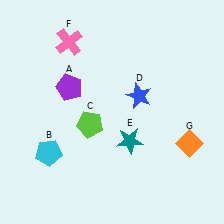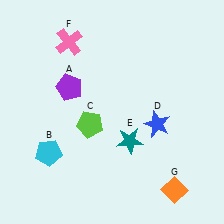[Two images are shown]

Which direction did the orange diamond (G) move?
The orange diamond (G) moved down.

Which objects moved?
The objects that moved are: the blue star (D), the orange diamond (G).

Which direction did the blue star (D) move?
The blue star (D) moved down.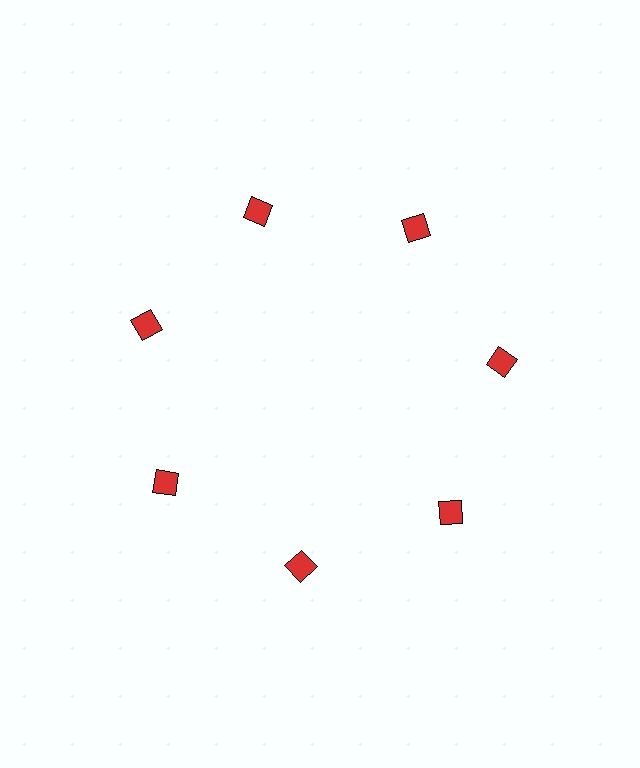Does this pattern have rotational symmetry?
Yes, this pattern has 7-fold rotational symmetry. It looks the same after rotating 51 degrees around the center.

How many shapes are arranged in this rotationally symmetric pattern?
There are 7 shapes, arranged in 7 groups of 1.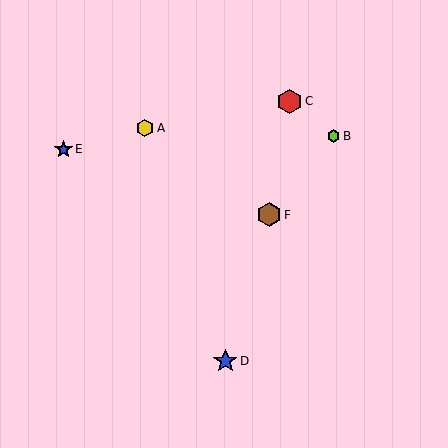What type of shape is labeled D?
Shape D is a blue star.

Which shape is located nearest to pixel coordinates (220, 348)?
The blue star (labeled D) at (225, 361) is nearest to that location.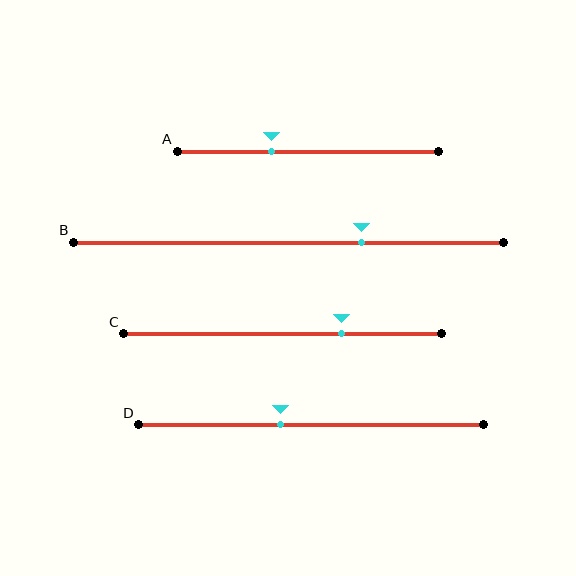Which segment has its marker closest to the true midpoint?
Segment D has its marker closest to the true midpoint.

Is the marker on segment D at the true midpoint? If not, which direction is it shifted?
No, the marker on segment D is shifted to the left by about 9% of the segment length.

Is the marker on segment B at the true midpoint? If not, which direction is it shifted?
No, the marker on segment B is shifted to the right by about 17% of the segment length.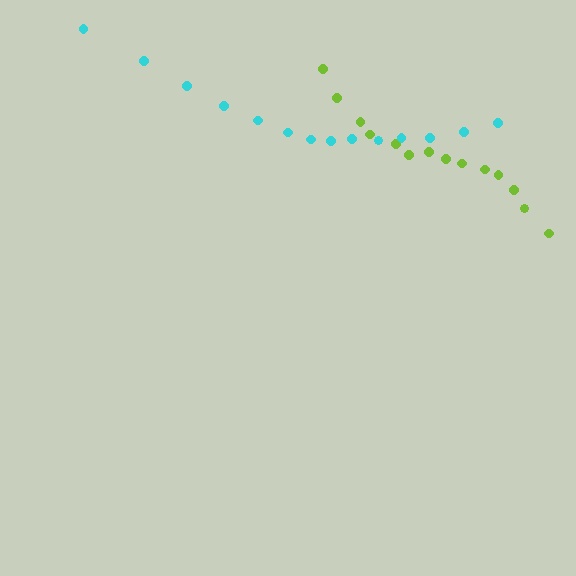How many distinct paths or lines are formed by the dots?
There are 2 distinct paths.